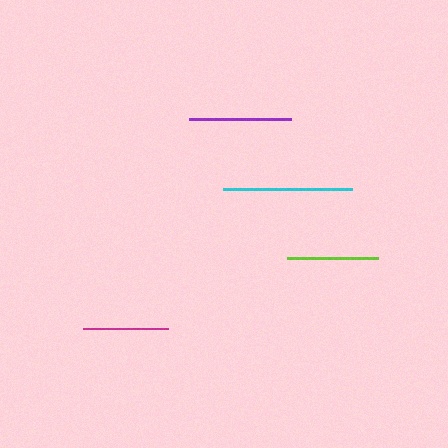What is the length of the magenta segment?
The magenta segment is approximately 85 pixels long.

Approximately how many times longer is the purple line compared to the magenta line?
The purple line is approximately 1.2 times the length of the magenta line.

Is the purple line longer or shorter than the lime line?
The purple line is longer than the lime line.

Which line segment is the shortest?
The magenta line is the shortest at approximately 85 pixels.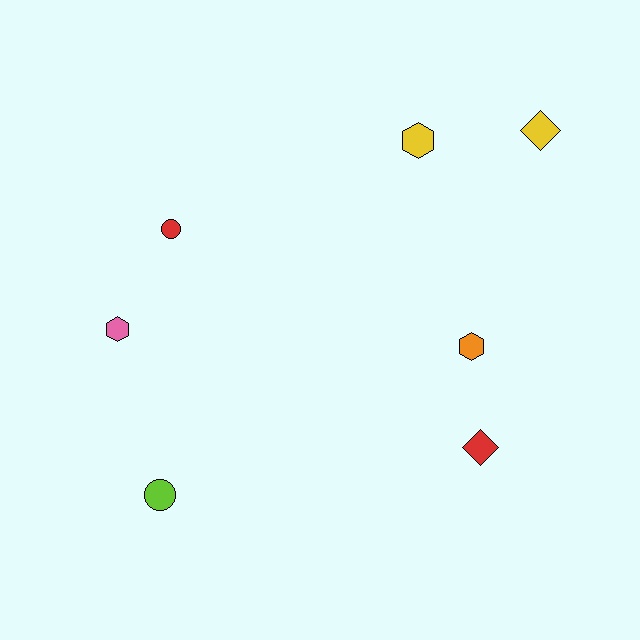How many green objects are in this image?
There are no green objects.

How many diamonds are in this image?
There are 2 diamonds.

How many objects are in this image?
There are 7 objects.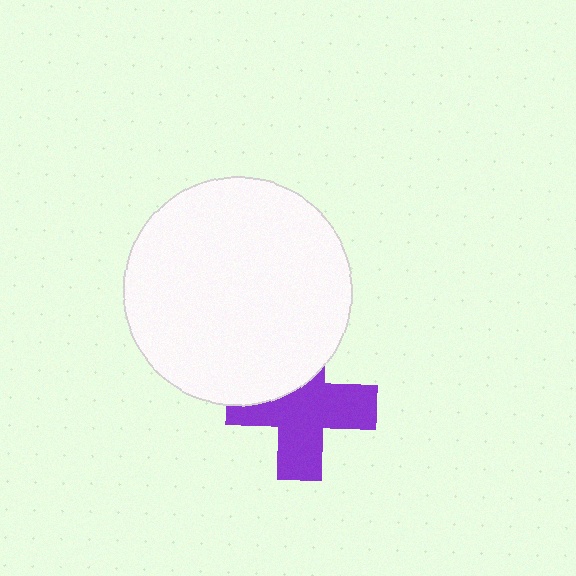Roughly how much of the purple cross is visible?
Most of it is visible (roughly 68%).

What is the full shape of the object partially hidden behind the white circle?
The partially hidden object is a purple cross.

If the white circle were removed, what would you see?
You would see the complete purple cross.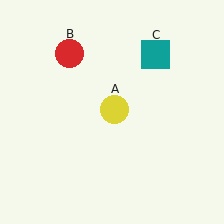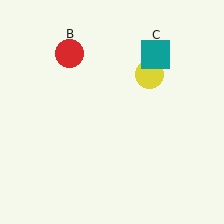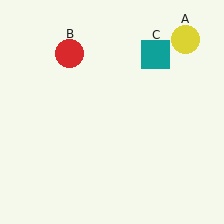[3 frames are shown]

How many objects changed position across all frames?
1 object changed position: yellow circle (object A).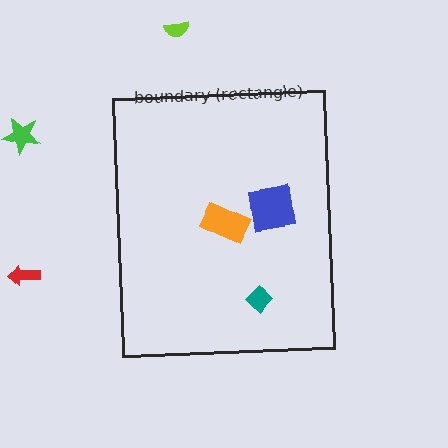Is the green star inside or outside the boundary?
Outside.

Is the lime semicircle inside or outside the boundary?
Outside.